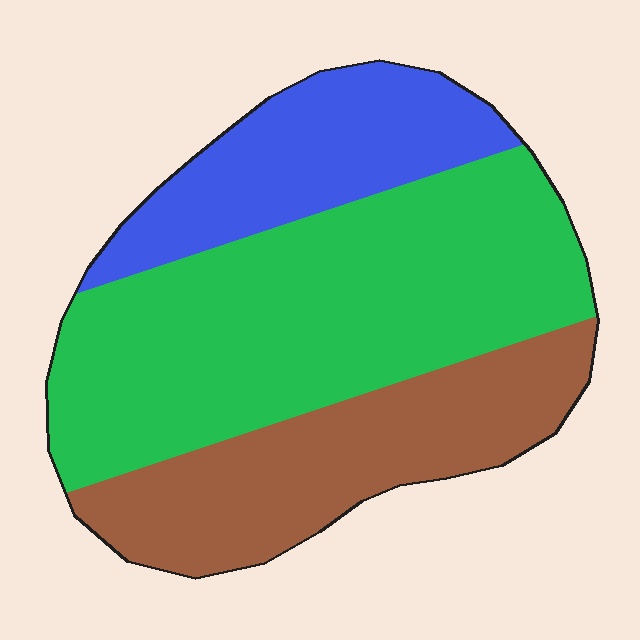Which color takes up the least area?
Blue, at roughly 20%.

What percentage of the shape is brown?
Brown takes up about one quarter (1/4) of the shape.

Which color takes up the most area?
Green, at roughly 50%.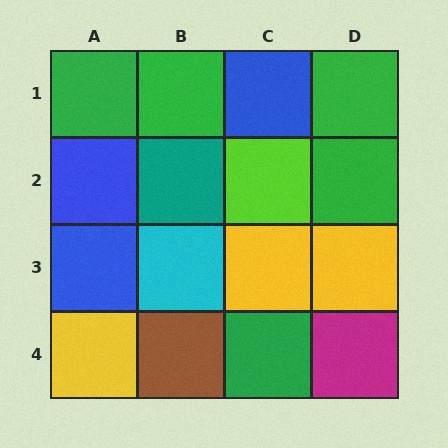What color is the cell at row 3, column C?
Yellow.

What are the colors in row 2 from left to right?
Blue, teal, lime, green.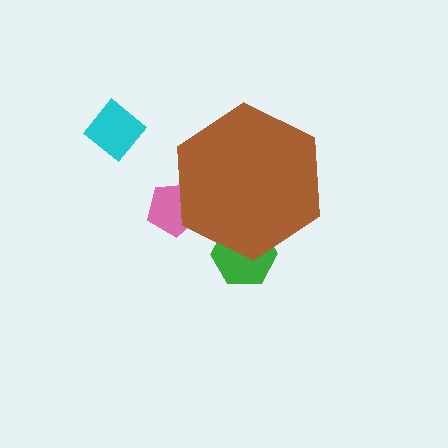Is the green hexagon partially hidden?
Yes, the green hexagon is partially hidden behind the brown hexagon.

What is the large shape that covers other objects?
A brown hexagon.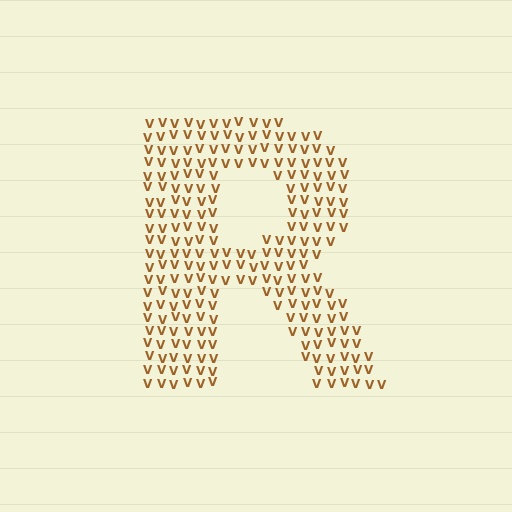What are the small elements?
The small elements are letter V's.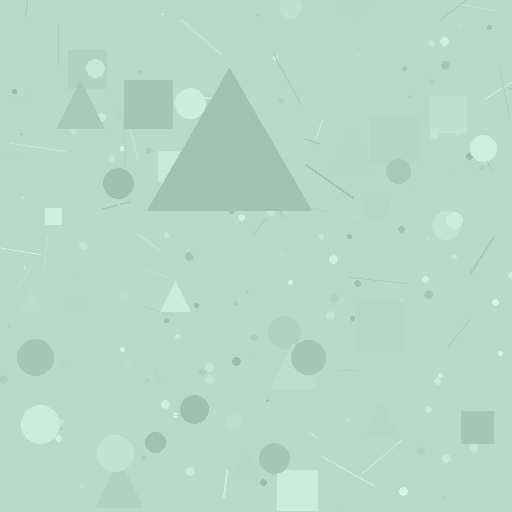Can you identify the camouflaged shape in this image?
The camouflaged shape is a triangle.